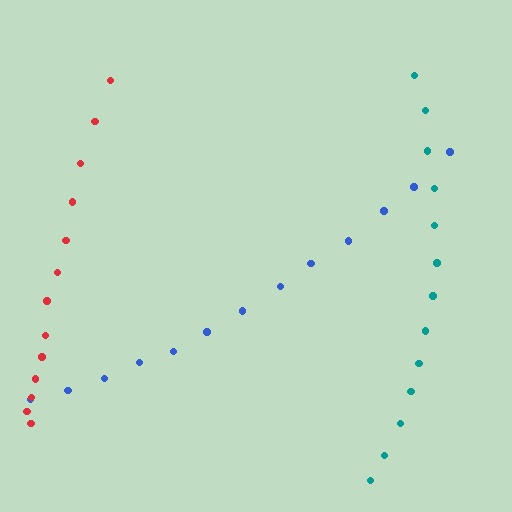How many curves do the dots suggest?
There are 3 distinct paths.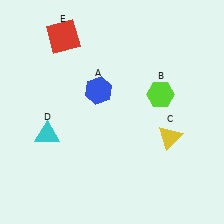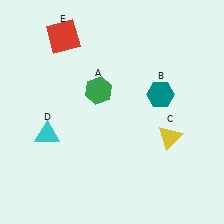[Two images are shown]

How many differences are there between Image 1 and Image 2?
There are 2 differences between the two images.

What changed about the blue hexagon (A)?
In Image 1, A is blue. In Image 2, it changed to green.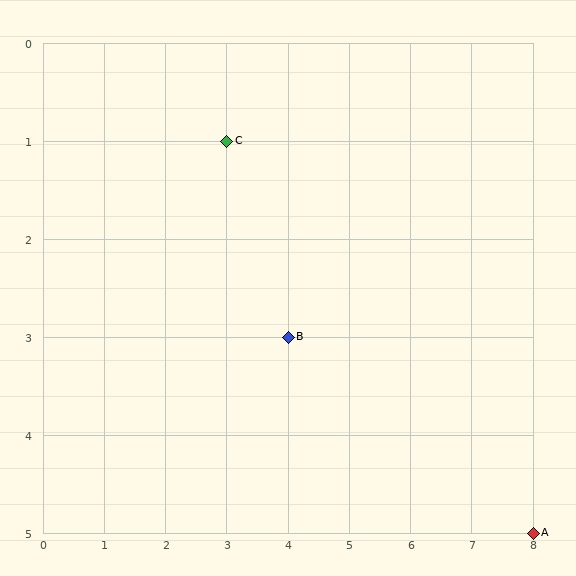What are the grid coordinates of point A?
Point A is at grid coordinates (8, 5).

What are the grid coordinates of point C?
Point C is at grid coordinates (3, 1).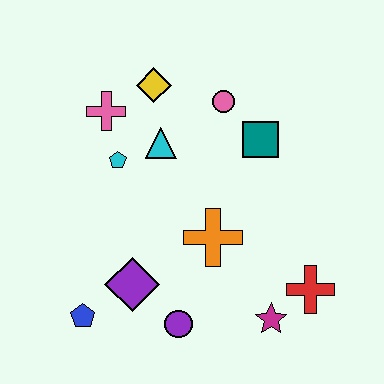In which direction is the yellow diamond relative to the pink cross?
The yellow diamond is to the right of the pink cross.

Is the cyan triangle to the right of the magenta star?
No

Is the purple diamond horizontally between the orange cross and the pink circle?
No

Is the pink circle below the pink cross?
No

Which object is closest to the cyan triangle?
The cyan pentagon is closest to the cyan triangle.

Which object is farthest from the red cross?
The pink cross is farthest from the red cross.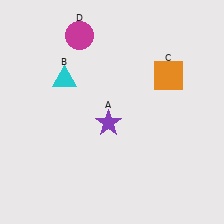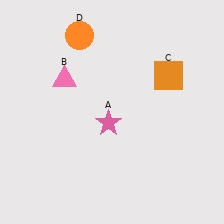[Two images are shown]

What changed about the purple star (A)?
In Image 1, A is purple. In Image 2, it changed to pink.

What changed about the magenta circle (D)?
In Image 1, D is magenta. In Image 2, it changed to orange.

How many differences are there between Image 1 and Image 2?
There are 3 differences between the two images.